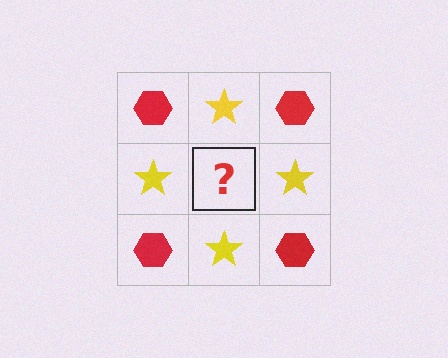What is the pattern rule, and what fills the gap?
The rule is that it alternates red hexagon and yellow star in a checkerboard pattern. The gap should be filled with a red hexagon.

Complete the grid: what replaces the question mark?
The question mark should be replaced with a red hexagon.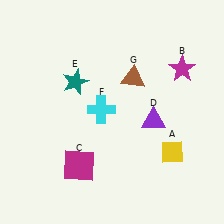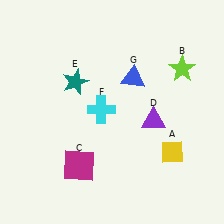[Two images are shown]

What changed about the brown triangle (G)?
In Image 1, G is brown. In Image 2, it changed to blue.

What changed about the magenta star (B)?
In Image 1, B is magenta. In Image 2, it changed to lime.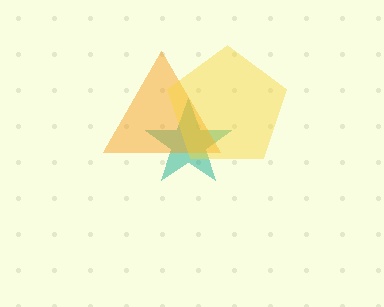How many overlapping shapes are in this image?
There are 3 overlapping shapes in the image.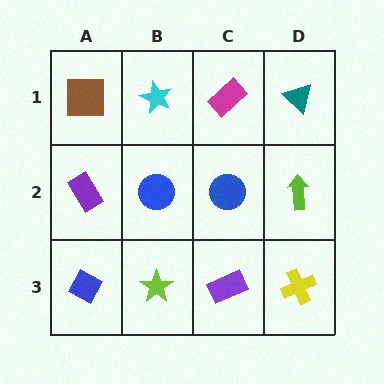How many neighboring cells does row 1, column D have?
2.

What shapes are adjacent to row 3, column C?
A blue circle (row 2, column C), a lime star (row 3, column B), a yellow cross (row 3, column D).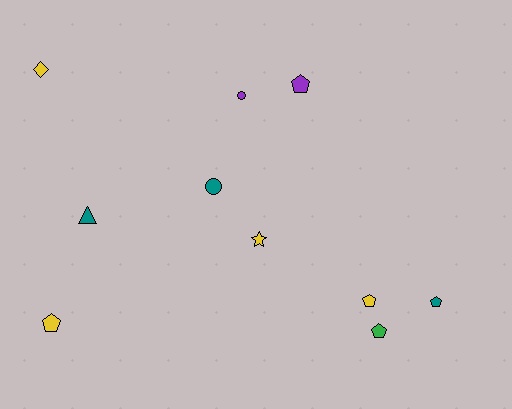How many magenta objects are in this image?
There are no magenta objects.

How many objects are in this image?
There are 10 objects.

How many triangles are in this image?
There is 1 triangle.